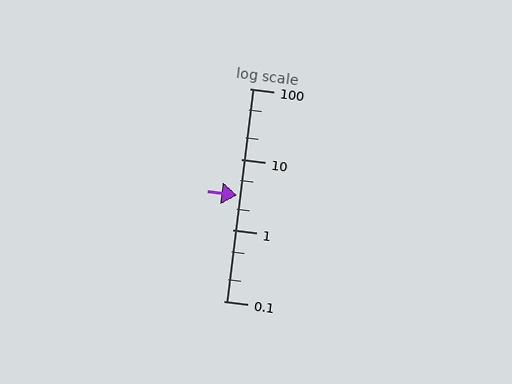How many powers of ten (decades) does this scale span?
The scale spans 3 decades, from 0.1 to 100.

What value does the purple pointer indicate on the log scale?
The pointer indicates approximately 3.1.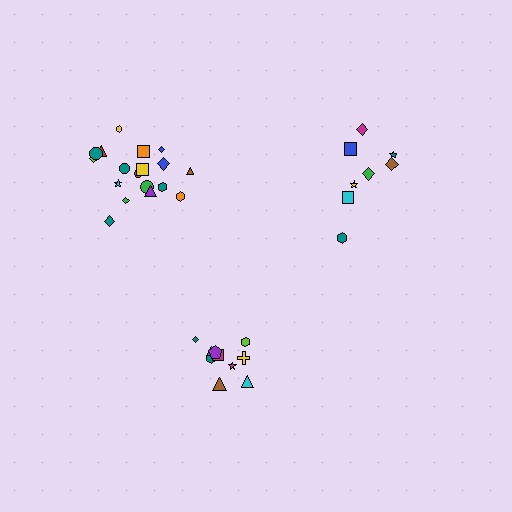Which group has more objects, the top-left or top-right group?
The top-left group.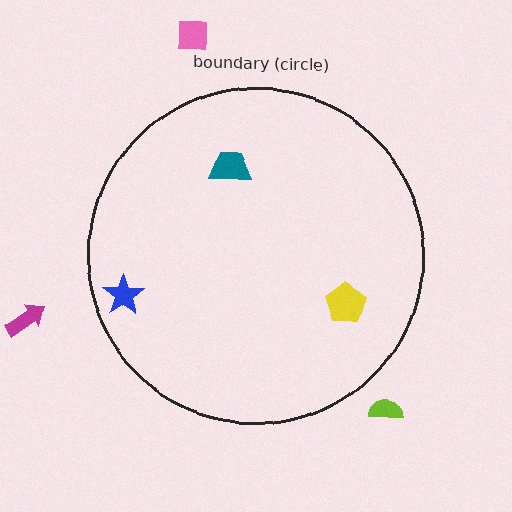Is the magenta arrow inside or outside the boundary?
Outside.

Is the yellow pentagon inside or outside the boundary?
Inside.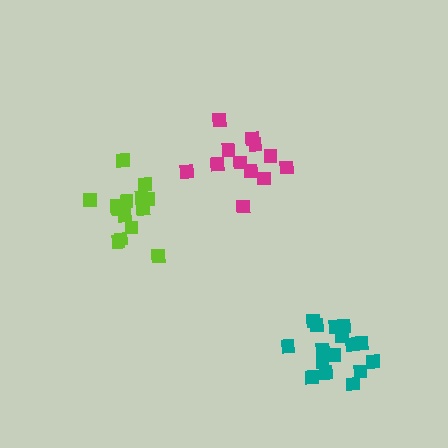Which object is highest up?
The magenta cluster is topmost.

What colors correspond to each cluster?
The clusters are colored: magenta, lime, teal.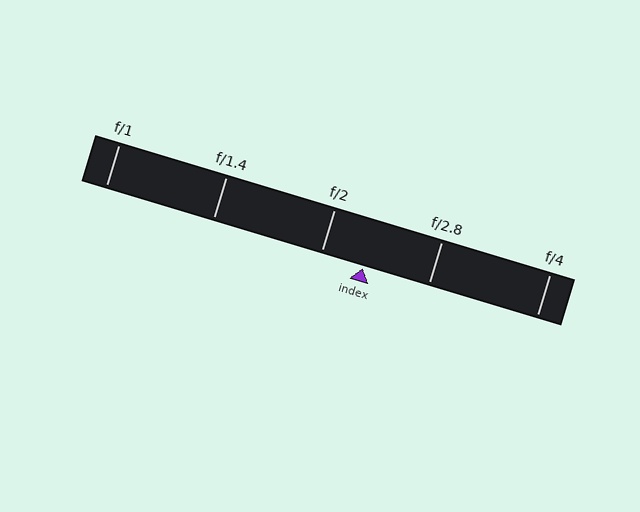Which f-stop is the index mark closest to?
The index mark is closest to f/2.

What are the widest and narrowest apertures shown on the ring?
The widest aperture shown is f/1 and the narrowest is f/4.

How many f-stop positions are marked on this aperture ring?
There are 5 f-stop positions marked.